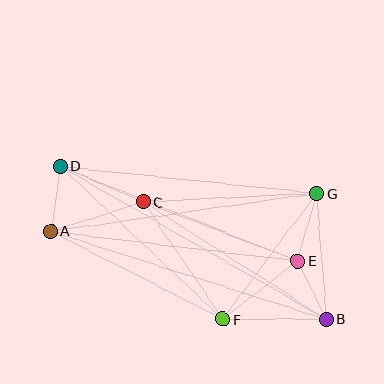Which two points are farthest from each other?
Points B and D are farthest from each other.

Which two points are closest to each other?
Points B and E are closest to each other.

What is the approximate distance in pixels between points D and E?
The distance between D and E is approximately 255 pixels.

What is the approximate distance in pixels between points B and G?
The distance between B and G is approximately 126 pixels.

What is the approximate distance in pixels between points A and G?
The distance between A and G is approximately 269 pixels.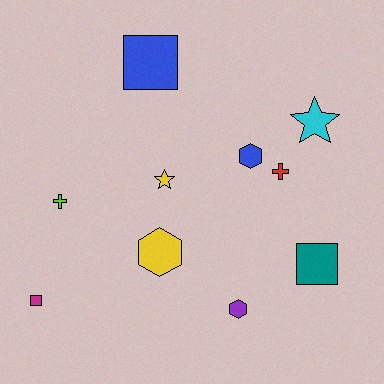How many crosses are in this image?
There are 2 crosses.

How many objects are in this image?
There are 10 objects.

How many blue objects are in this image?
There are 2 blue objects.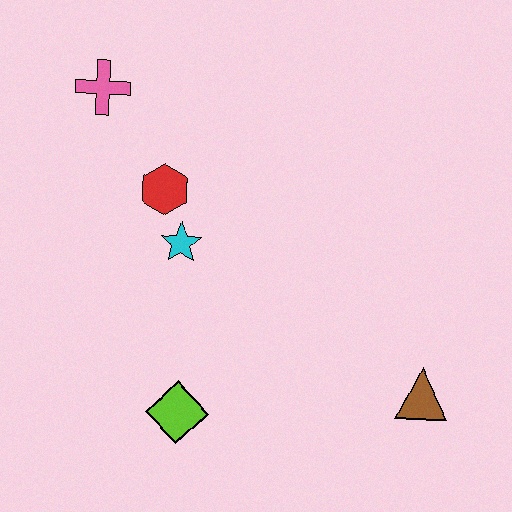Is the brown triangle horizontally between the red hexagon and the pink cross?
No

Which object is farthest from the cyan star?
The brown triangle is farthest from the cyan star.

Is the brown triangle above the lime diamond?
Yes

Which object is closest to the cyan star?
The red hexagon is closest to the cyan star.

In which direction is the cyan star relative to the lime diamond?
The cyan star is above the lime diamond.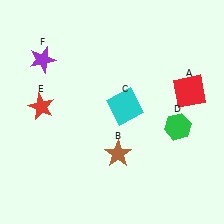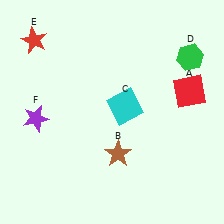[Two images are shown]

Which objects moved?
The objects that moved are: the green hexagon (D), the red star (E), the purple star (F).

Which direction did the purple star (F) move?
The purple star (F) moved down.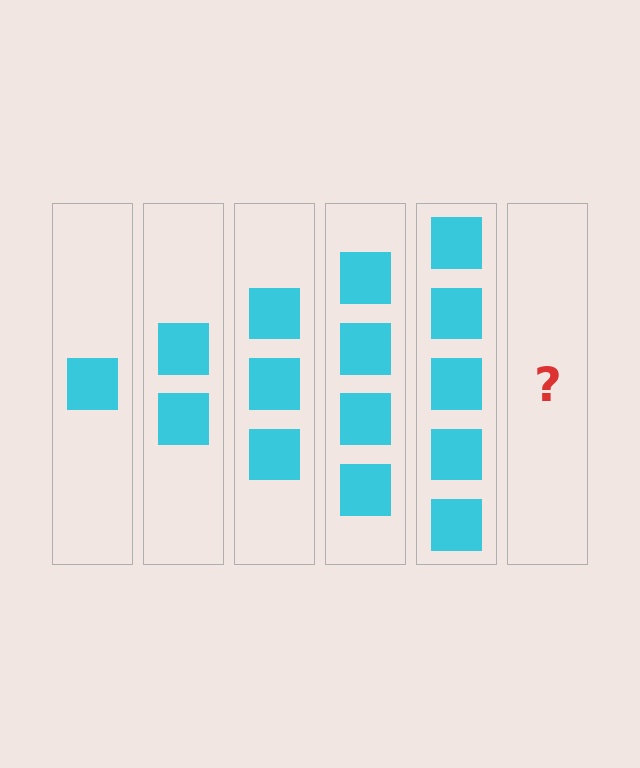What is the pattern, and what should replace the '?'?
The pattern is that each step adds one more square. The '?' should be 6 squares.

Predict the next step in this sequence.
The next step is 6 squares.